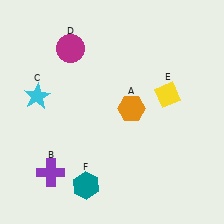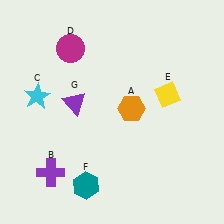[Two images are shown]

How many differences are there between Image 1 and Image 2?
There is 1 difference between the two images.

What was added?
A purple triangle (G) was added in Image 2.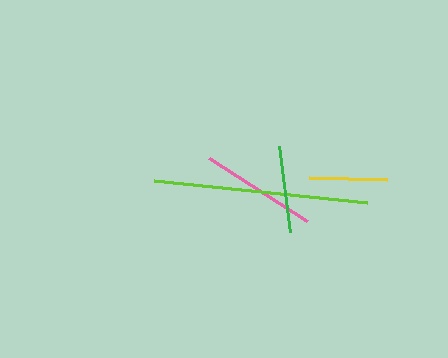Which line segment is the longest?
The lime line is the longest at approximately 214 pixels.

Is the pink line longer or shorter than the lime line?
The lime line is longer than the pink line.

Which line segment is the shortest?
The yellow line is the shortest at approximately 78 pixels.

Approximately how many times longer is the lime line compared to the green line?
The lime line is approximately 2.5 times the length of the green line.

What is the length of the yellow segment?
The yellow segment is approximately 78 pixels long.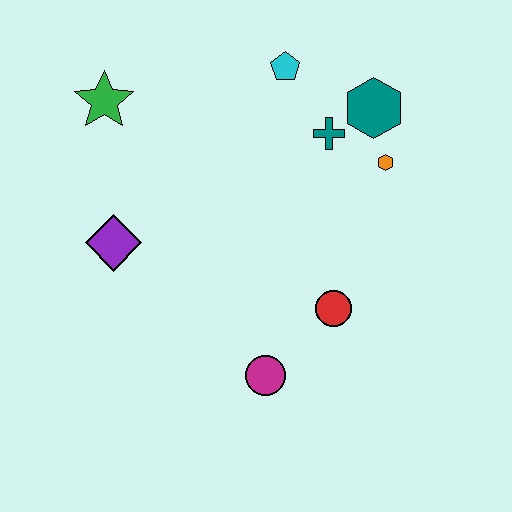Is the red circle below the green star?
Yes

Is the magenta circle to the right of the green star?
Yes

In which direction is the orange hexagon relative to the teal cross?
The orange hexagon is to the right of the teal cross.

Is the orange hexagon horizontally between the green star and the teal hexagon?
No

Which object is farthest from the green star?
The magenta circle is farthest from the green star.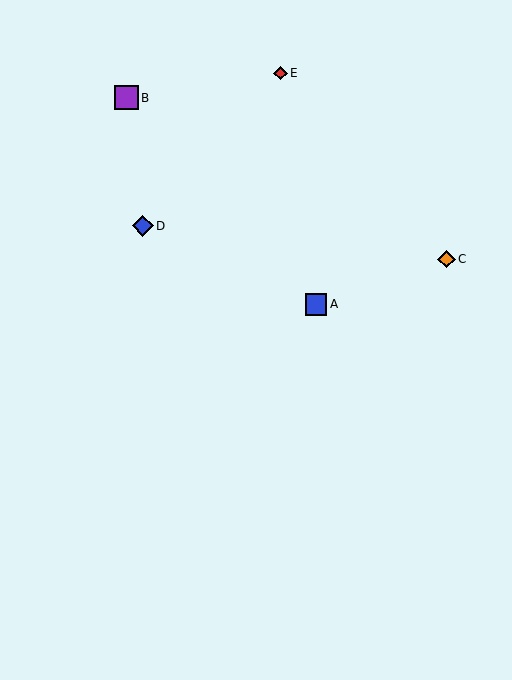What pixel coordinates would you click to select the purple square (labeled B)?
Click at (126, 98) to select the purple square B.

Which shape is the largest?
The purple square (labeled B) is the largest.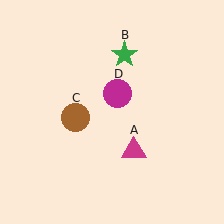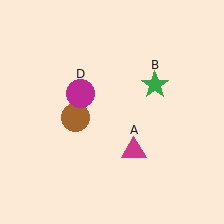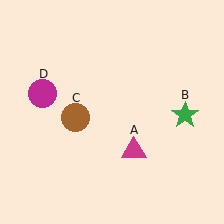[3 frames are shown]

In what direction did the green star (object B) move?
The green star (object B) moved down and to the right.